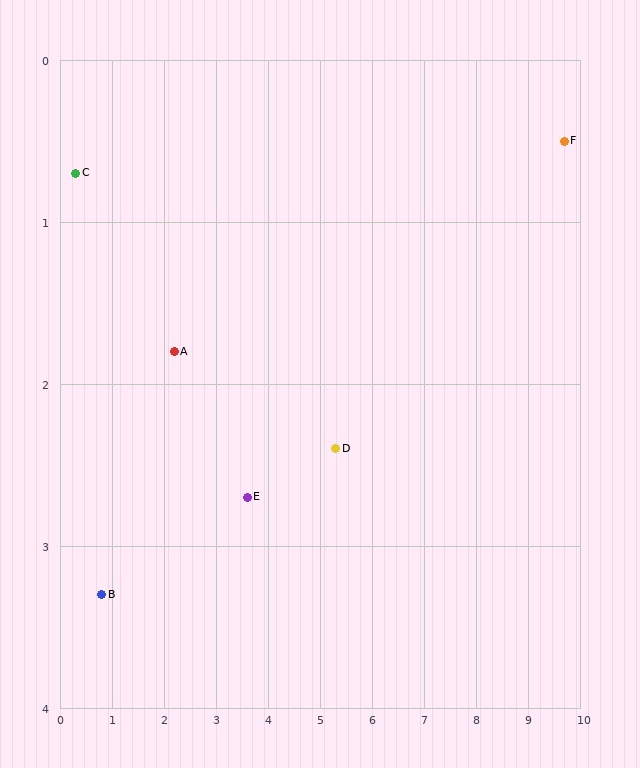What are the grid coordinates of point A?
Point A is at approximately (2.2, 1.8).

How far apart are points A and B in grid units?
Points A and B are about 2.1 grid units apart.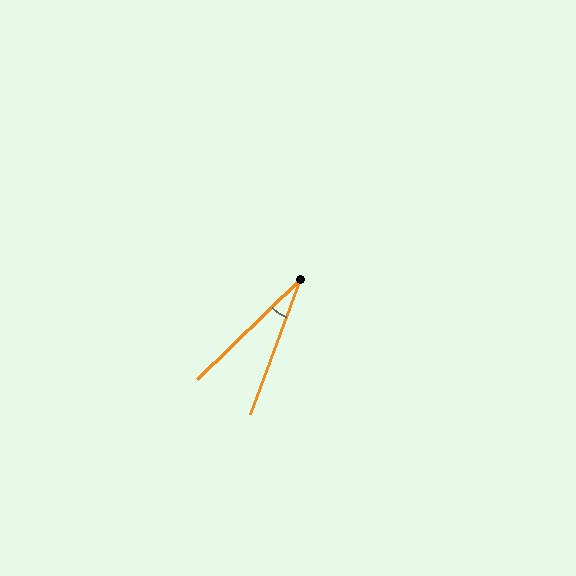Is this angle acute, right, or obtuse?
It is acute.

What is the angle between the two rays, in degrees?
Approximately 26 degrees.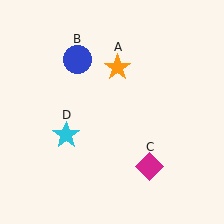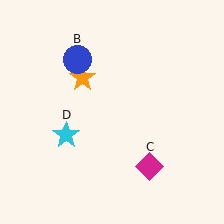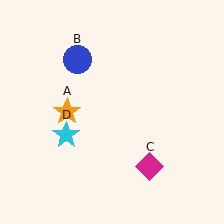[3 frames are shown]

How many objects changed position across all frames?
1 object changed position: orange star (object A).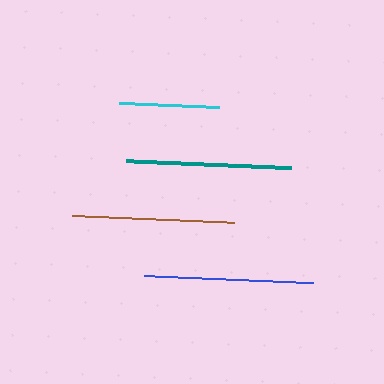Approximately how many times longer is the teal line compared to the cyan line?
The teal line is approximately 1.6 times the length of the cyan line.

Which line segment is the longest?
The blue line is the longest at approximately 169 pixels.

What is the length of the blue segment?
The blue segment is approximately 169 pixels long.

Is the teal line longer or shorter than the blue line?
The blue line is longer than the teal line.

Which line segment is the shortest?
The cyan line is the shortest at approximately 100 pixels.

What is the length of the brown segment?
The brown segment is approximately 162 pixels long.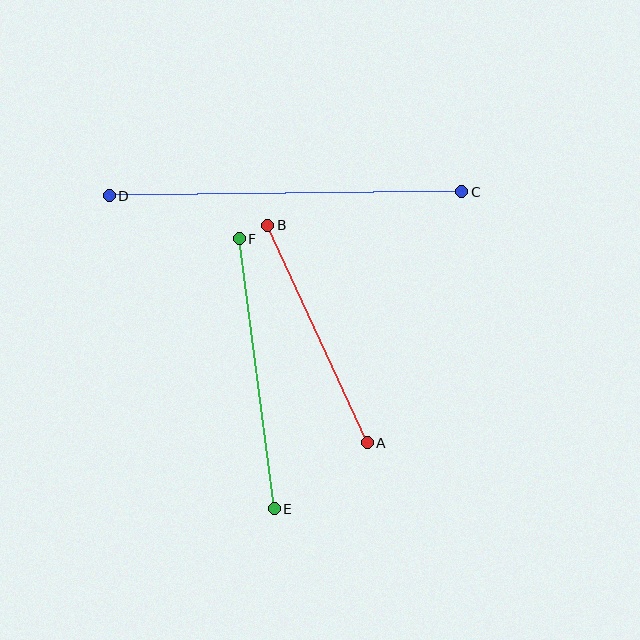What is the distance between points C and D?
The distance is approximately 352 pixels.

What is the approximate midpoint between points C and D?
The midpoint is at approximately (286, 194) pixels.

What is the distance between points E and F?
The distance is approximately 272 pixels.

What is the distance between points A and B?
The distance is approximately 239 pixels.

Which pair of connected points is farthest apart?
Points C and D are farthest apart.